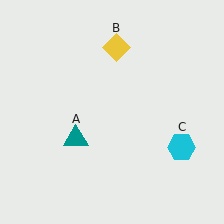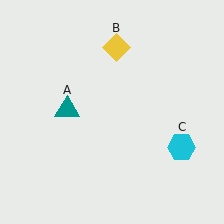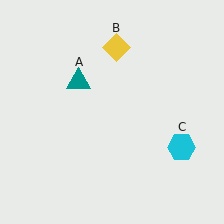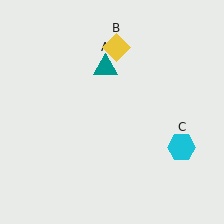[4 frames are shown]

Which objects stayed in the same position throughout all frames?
Yellow diamond (object B) and cyan hexagon (object C) remained stationary.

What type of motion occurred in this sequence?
The teal triangle (object A) rotated clockwise around the center of the scene.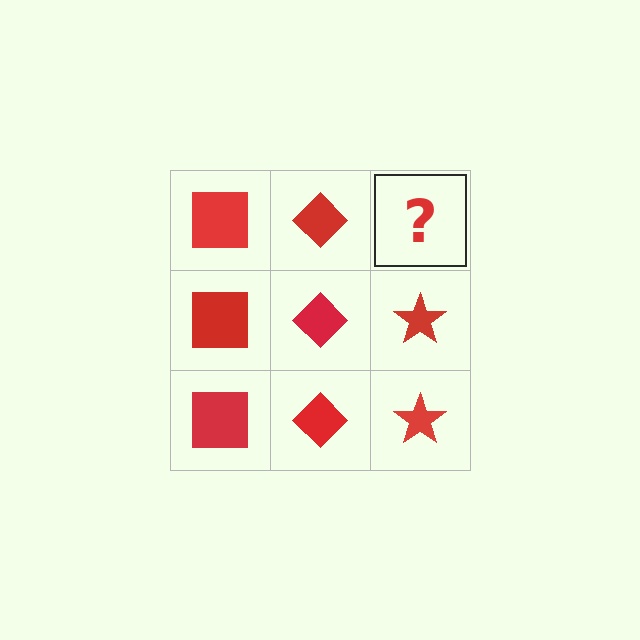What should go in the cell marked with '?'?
The missing cell should contain a red star.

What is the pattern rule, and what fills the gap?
The rule is that each column has a consistent shape. The gap should be filled with a red star.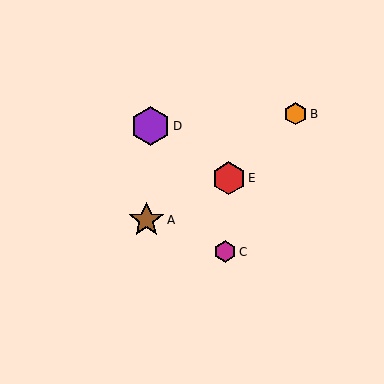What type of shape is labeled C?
Shape C is a magenta hexagon.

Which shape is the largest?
The purple hexagon (labeled D) is the largest.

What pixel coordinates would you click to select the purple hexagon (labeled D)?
Click at (150, 126) to select the purple hexagon D.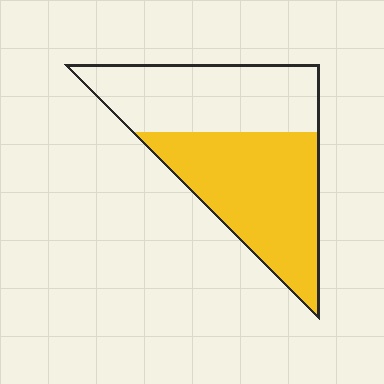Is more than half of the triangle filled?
Yes.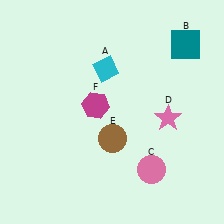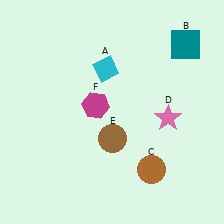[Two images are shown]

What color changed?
The circle (C) changed from pink in Image 1 to brown in Image 2.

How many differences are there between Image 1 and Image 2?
There is 1 difference between the two images.